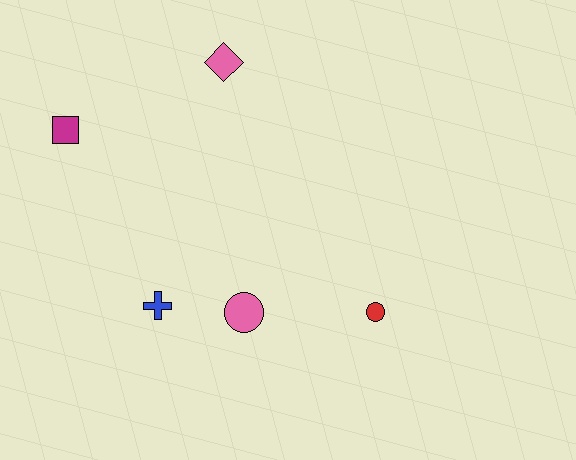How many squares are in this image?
There is 1 square.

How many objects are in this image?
There are 5 objects.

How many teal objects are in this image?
There are no teal objects.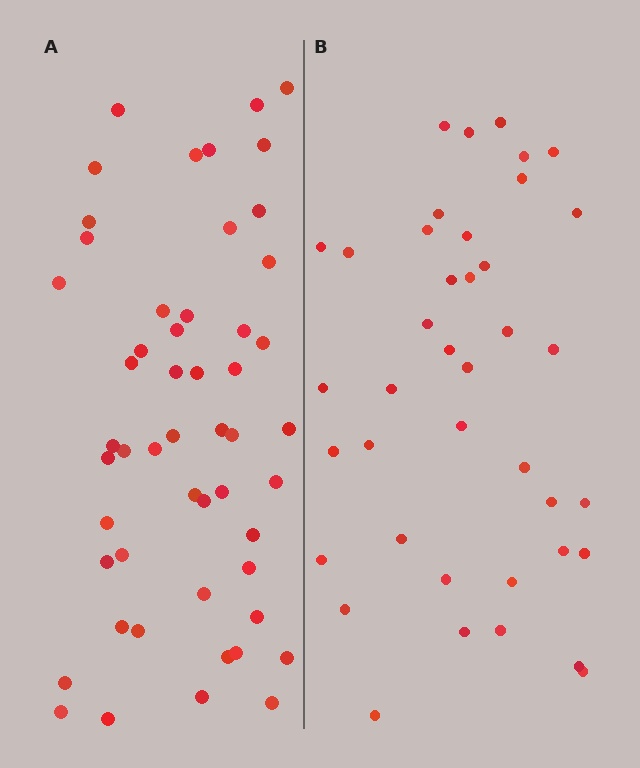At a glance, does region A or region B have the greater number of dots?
Region A (the left region) has more dots.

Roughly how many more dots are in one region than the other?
Region A has roughly 12 or so more dots than region B.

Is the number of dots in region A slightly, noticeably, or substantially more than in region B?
Region A has noticeably more, but not dramatically so. The ratio is roughly 1.3 to 1.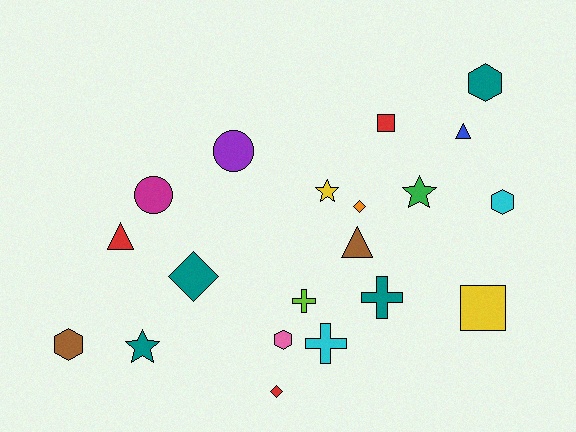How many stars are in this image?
There are 3 stars.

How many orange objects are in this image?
There is 1 orange object.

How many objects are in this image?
There are 20 objects.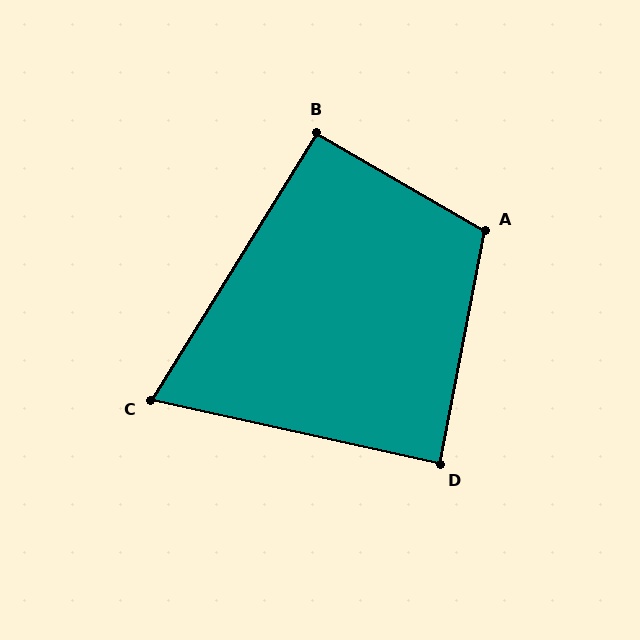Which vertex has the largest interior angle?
A, at approximately 109 degrees.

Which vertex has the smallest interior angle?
C, at approximately 71 degrees.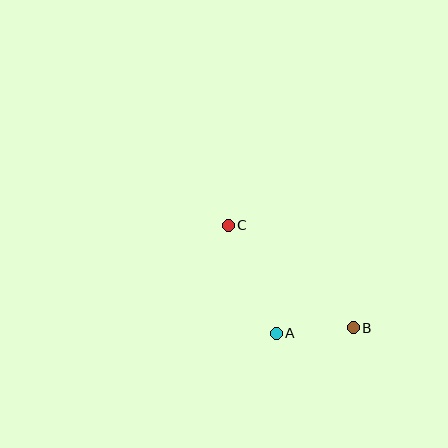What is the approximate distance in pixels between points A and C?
The distance between A and C is approximately 118 pixels.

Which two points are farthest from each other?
Points B and C are farthest from each other.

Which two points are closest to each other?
Points A and B are closest to each other.